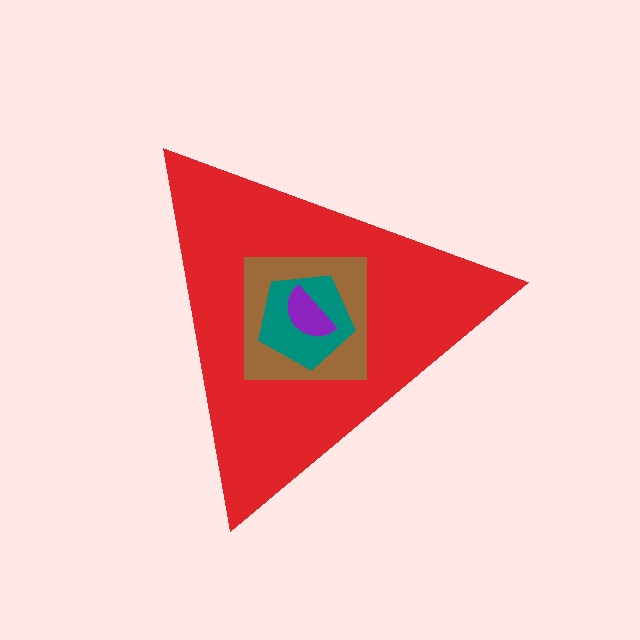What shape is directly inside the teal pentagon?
The purple semicircle.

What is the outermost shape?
The red triangle.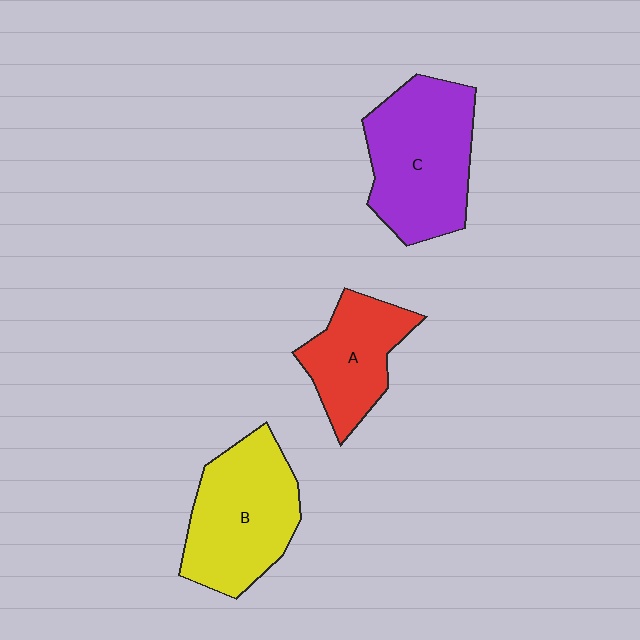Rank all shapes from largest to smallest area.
From largest to smallest: C (purple), B (yellow), A (red).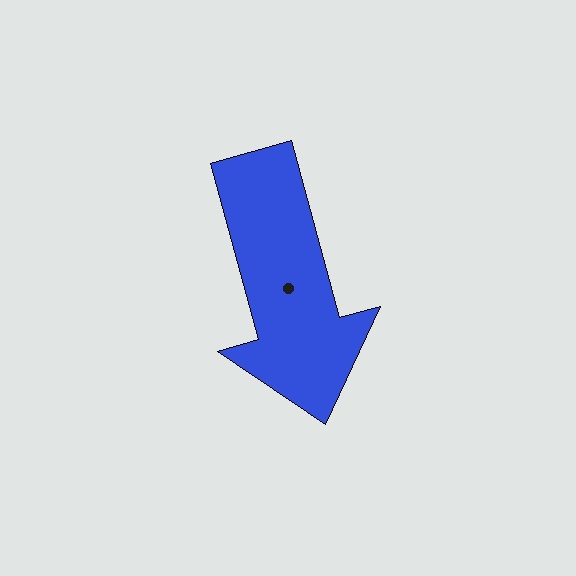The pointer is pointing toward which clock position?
Roughly 5 o'clock.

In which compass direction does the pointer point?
South.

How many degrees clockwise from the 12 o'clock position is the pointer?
Approximately 165 degrees.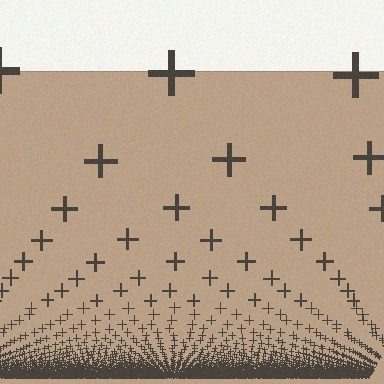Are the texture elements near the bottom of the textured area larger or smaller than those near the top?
Smaller. The gradient is inverted — elements near the bottom are smaller and denser.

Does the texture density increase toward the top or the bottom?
Density increases toward the bottom.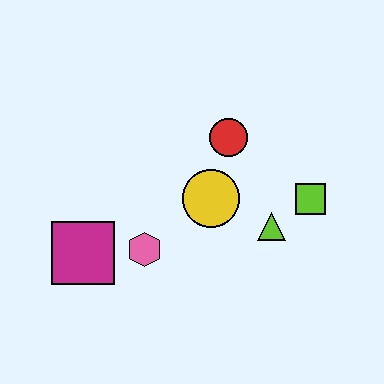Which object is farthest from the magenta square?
The lime square is farthest from the magenta square.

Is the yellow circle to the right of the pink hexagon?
Yes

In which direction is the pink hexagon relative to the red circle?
The pink hexagon is below the red circle.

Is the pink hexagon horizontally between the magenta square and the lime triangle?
Yes